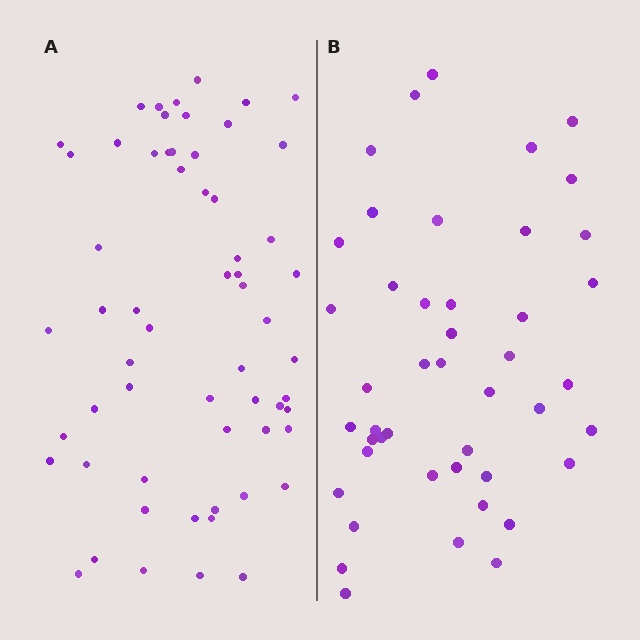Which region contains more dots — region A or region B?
Region A (the left region) has more dots.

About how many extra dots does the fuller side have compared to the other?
Region A has approximately 15 more dots than region B.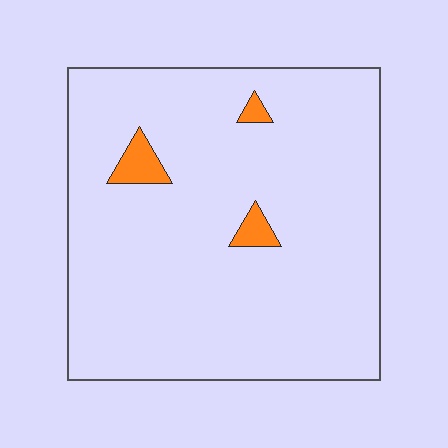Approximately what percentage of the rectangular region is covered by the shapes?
Approximately 5%.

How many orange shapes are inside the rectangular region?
3.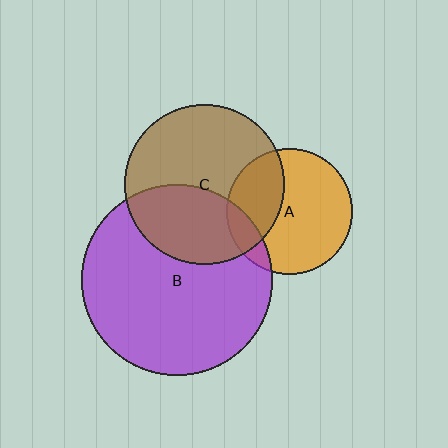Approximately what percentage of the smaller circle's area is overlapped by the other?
Approximately 15%.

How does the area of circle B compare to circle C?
Approximately 1.4 times.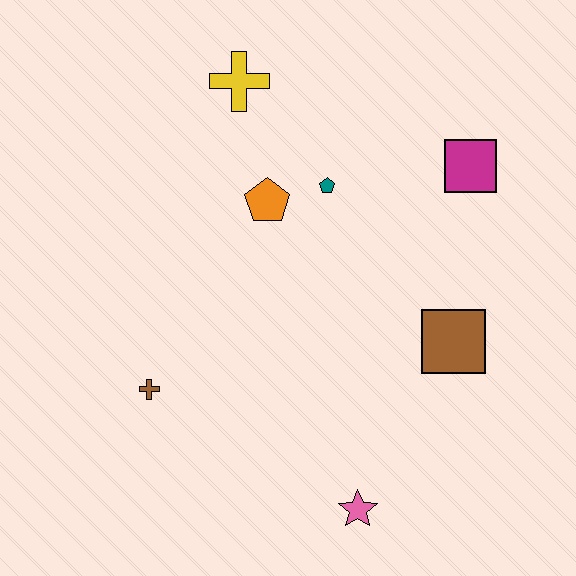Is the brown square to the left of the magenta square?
Yes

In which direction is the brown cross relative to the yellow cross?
The brown cross is below the yellow cross.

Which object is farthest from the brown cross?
The magenta square is farthest from the brown cross.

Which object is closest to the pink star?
The brown square is closest to the pink star.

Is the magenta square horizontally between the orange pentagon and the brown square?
No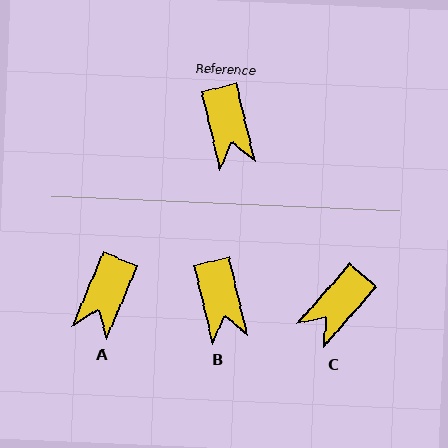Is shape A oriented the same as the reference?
No, it is off by about 36 degrees.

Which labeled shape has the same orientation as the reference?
B.